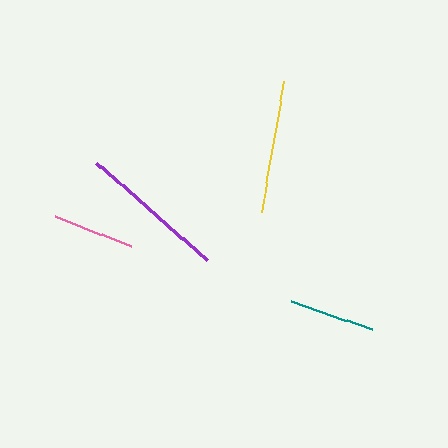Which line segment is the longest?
The purple line is the longest at approximately 148 pixels.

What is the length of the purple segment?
The purple segment is approximately 148 pixels long.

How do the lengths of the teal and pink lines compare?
The teal and pink lines are approximately the same length.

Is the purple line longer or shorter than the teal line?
The purple line is longer than the teal line.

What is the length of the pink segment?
The pink segment is approximately 82 pixels long.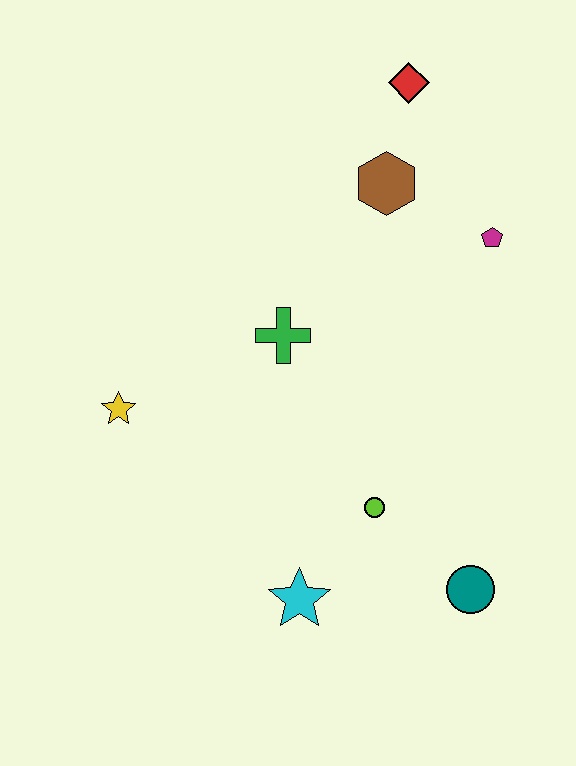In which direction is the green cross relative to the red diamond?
The green cross is below the red diamond.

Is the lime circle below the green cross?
Yes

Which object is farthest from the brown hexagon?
The cyan star is farthest from the brown hexagon.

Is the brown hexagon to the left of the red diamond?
Yes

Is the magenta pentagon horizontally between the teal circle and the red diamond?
No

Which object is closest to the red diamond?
The brown hexagon is closest to the red diamond.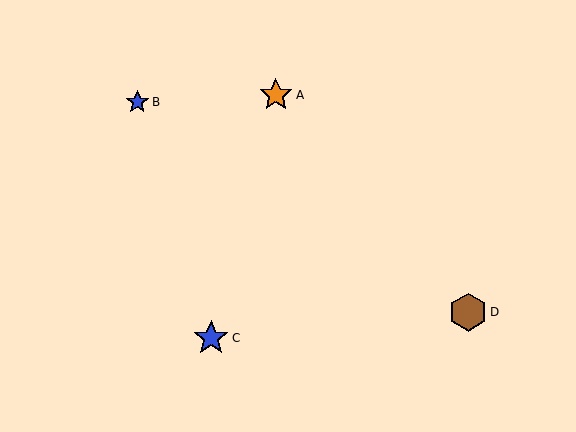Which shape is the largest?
The brown hexagon (labeled D) is the largest.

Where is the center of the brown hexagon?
The center of the brown hexagon is at (468, 312).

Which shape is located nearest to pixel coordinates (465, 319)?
The brown hexagon (labeled D) at (468, 312) is nearest to that location.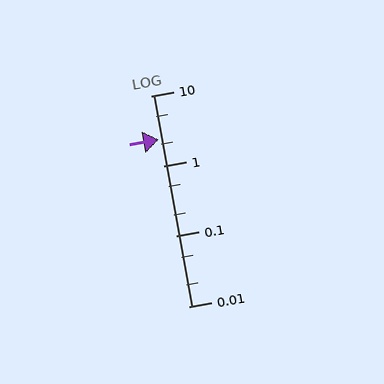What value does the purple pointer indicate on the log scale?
The pointer indicates approximately 2.4.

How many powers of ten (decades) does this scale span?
The scale spans 3 decades, from 0.01 to 10.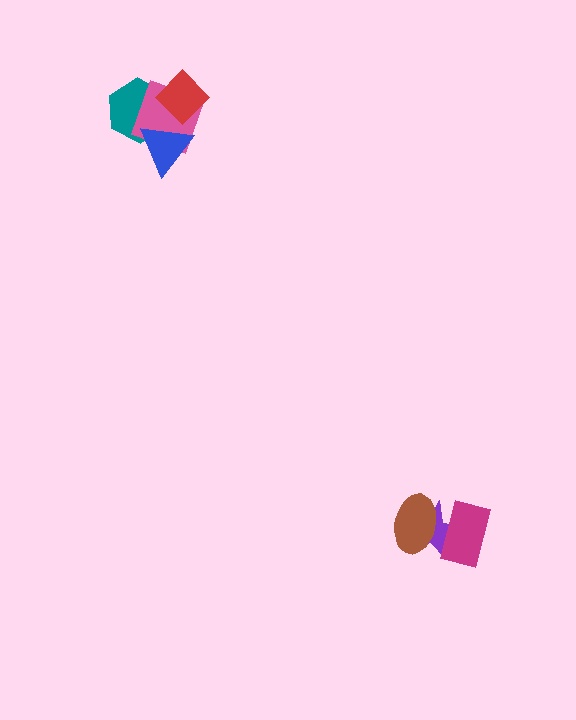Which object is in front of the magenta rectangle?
The brown ellipse is in front of the magenta rectangle.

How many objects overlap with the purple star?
2 objects overlap with the purple star.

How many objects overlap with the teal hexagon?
3 objects overlap with the teal hexagon.